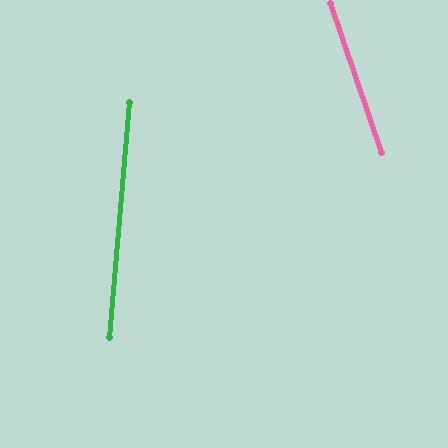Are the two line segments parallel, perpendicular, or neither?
Neither parallel nor perpendicular — they differ by about 24°.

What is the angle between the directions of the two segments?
Approximately 24 degrees.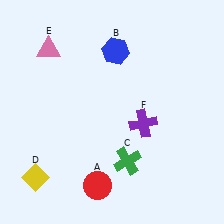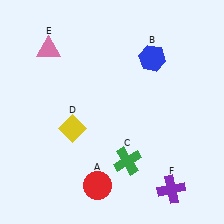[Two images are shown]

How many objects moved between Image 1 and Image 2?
3 objects moved between the two images.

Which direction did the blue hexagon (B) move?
The blue hexagon (B) moved right.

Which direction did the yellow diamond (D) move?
The yellow diamond (D) moved up.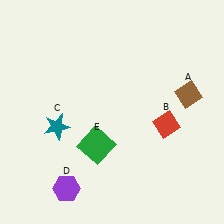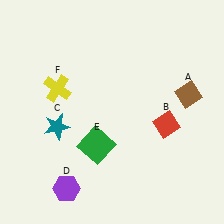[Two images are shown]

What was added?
A yellow cross (F) was added in Image 2.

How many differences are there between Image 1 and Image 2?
There is 1 difference between the two images.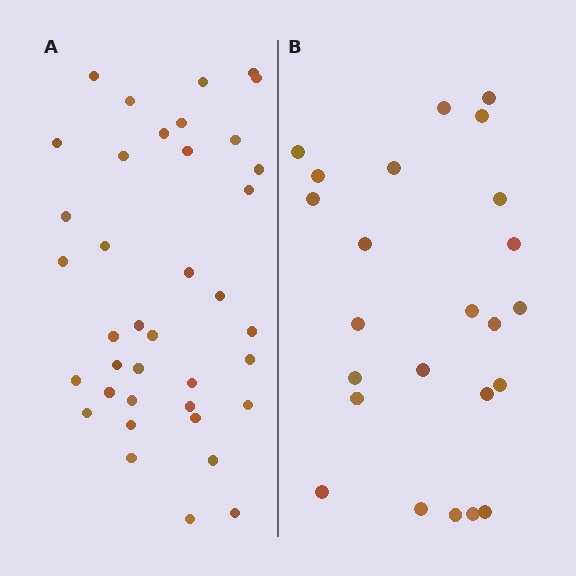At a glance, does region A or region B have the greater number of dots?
Region A (the left region) has more dots.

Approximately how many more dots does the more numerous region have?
Region A has approximately 15 more dots than region B.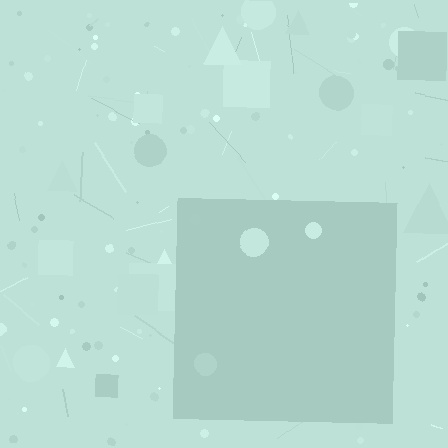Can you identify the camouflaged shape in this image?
The camouflaged shape is a square.